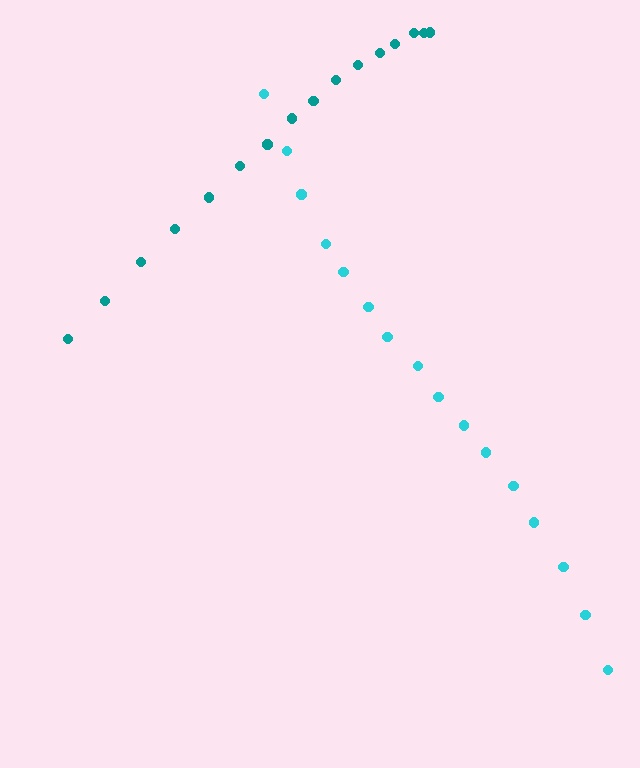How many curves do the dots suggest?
There are 2 distinct paths.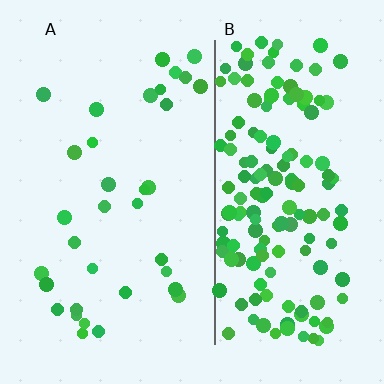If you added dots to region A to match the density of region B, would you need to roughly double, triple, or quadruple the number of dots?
Approximately quadruple.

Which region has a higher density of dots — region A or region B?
B (the right).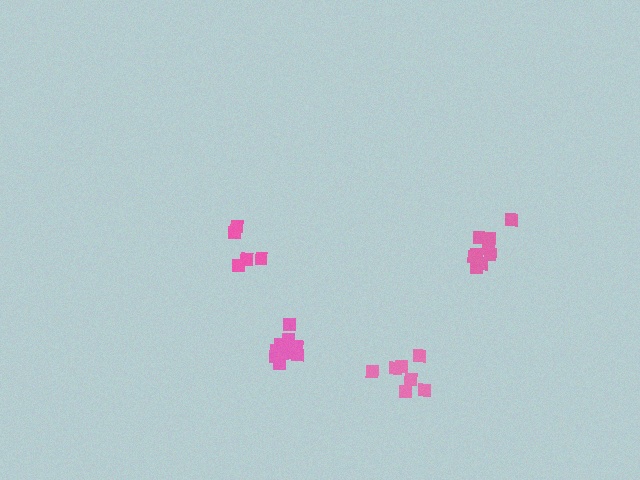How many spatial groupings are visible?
There are 4 spatial groupings.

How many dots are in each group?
Group 1: 10 dots, Group 2: 9 dots, Group 3: 7 dots, Group 4: 5 dots (31 total).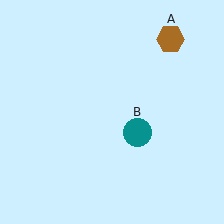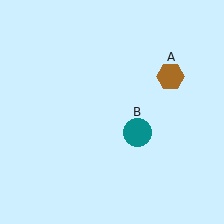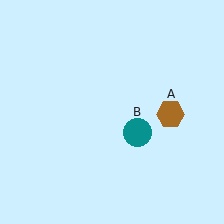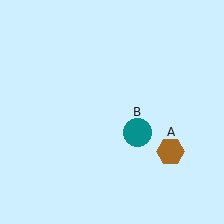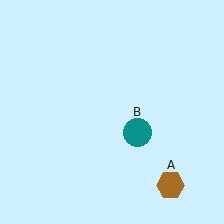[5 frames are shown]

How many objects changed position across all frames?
1 object changed position: brown hexagon (object A).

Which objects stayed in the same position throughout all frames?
Teal circle (object B) remained stationary.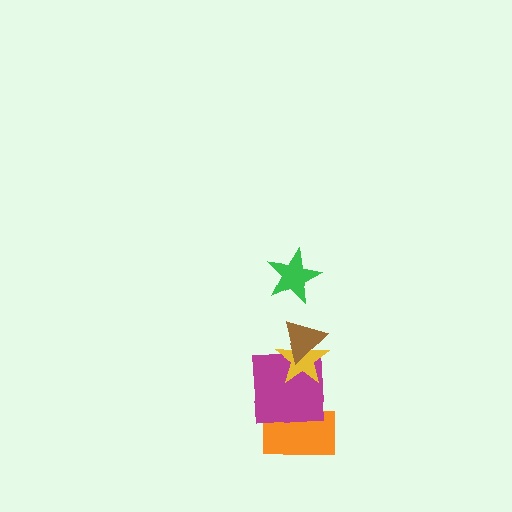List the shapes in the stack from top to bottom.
From top to bottom: the green star, the brown triangle, the yellow star, the magenta square, the orange rectangle.